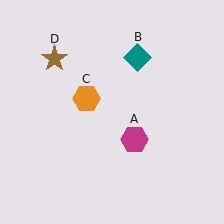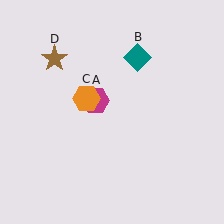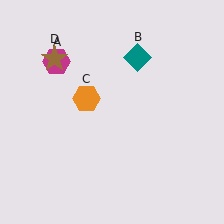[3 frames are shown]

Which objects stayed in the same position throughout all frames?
Teal diamond (object B) and orange hexagon (object C) and brown star (object D) remained stationary.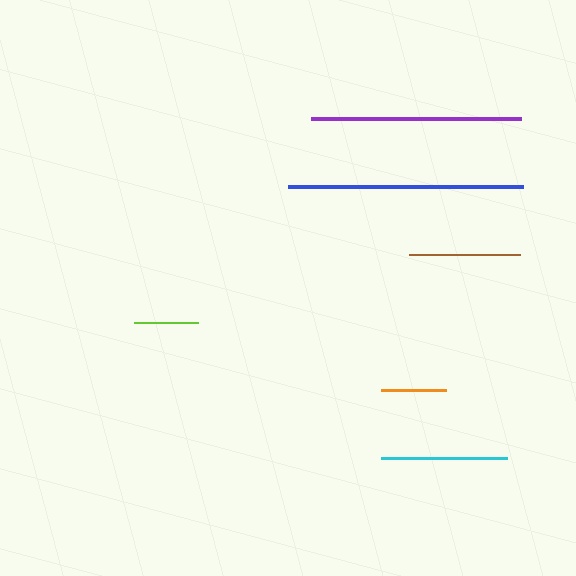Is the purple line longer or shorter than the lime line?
The purple line is longer than the lime line.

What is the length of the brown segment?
The brown segment is approximately 111 pixels long.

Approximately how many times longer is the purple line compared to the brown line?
The purple line is approximately 1.9 times the length of the brown line.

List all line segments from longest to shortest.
From longest to shortest: blue, purple, cyan, brown, orange, lime.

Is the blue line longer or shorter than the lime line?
The blue line is longer than the lime line.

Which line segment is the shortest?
The lime line is the shortest at approximately 64 pixels.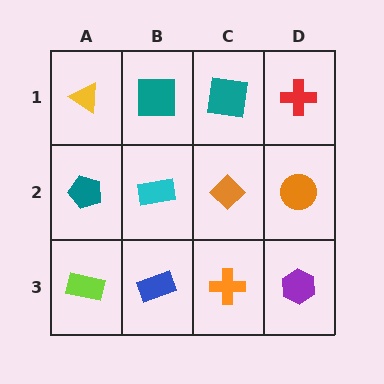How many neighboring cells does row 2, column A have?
3.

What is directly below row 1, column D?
An orange circle.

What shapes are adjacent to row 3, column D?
An orange circle (row 2, column D), an orange cross (row 3, column C).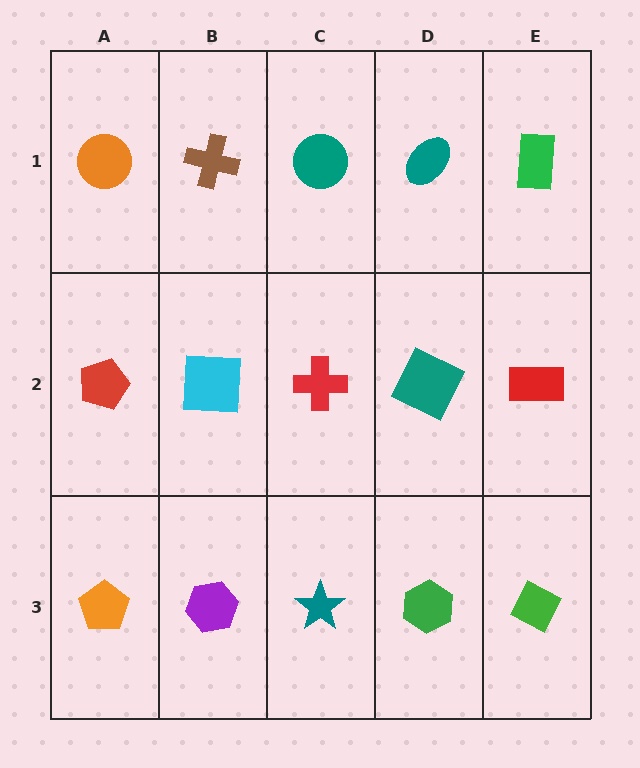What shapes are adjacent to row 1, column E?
A red rectangle (row 2, column E), a teal ellipse (row 1, column D).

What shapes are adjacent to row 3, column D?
A teal square (row 2, column D), a teal star (row 3, column C), a green diamond (row 3, column E).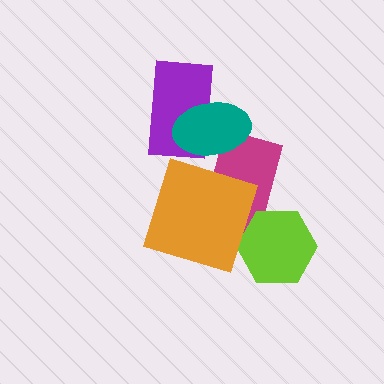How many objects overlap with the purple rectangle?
1 object overlaps with the purple rectangle.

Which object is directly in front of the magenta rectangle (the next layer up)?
The lime hexagon is directly in front of the magenta rectangle.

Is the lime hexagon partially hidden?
No, no other shape covers it.